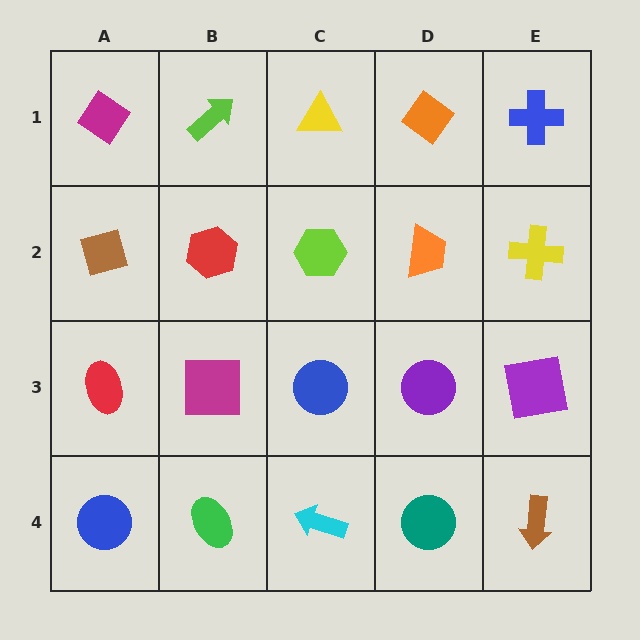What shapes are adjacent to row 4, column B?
A magenta square (row 3, column B), a blue circle (row 4, column A), a cyan arrow (row 4, column C).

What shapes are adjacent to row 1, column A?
A brown diamond (row 2, column A), a lime arrow (row 1, column B).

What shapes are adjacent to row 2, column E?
A blue cross (row 1, column E), a purple square (row 3, column E), an orange trapezoid (row 2, column D).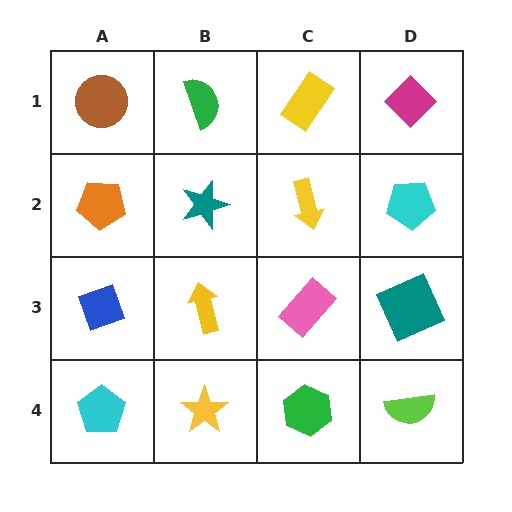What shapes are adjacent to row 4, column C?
A pink rectangle (row 3, column C), a yellow star (row 4, column B), a lime semicircle (row 4, column D).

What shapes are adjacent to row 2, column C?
A yellow rectangle (row 1, column C), a pink rectangle (row 3, column C), a teal star (row 2, column B), a cyan pentagon (row 2, column D).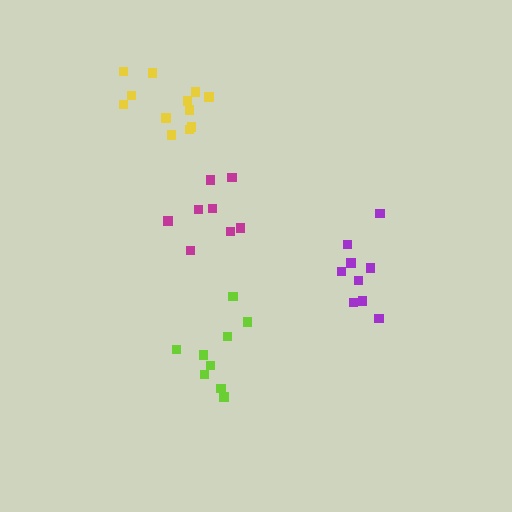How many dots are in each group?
Group 1: 8 dots, Group 2: 9 dots, Group 3: 9 dots, Group 4: 12 dots (38 total).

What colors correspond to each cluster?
The clusters are colored: magenta, purple, lime, yellow.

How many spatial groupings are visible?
There are 4 spatial groupings.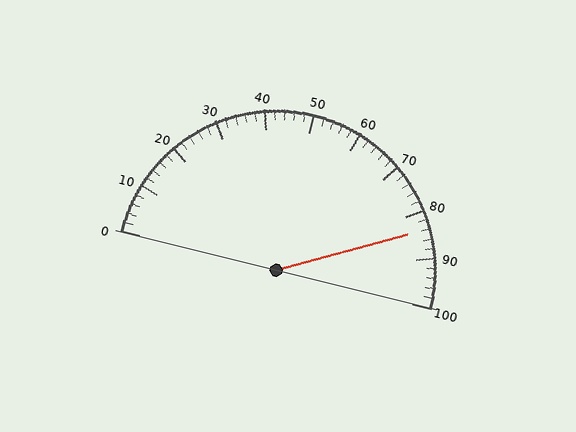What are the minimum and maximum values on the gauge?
The gauge ranges from 0 to 100.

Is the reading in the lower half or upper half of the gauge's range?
The reading is in the upper half of the range (0 to 100).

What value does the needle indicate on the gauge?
The needle indicates approximately 84.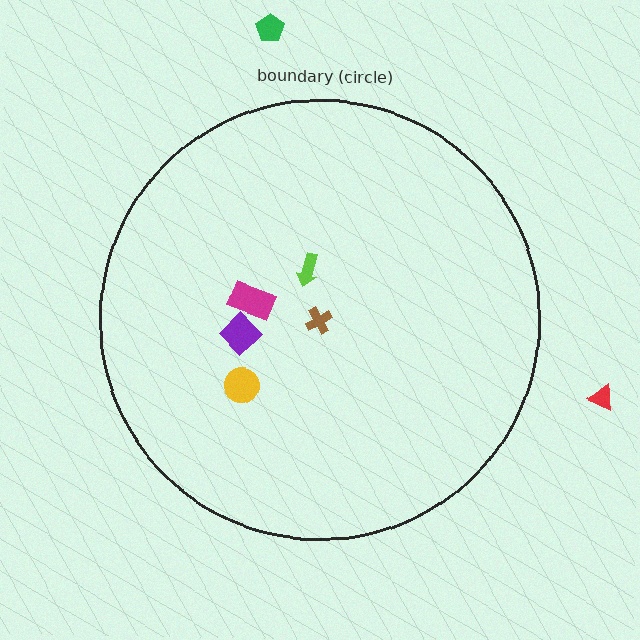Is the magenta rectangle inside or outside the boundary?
Inside.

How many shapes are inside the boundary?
5 inside, 2 outside.